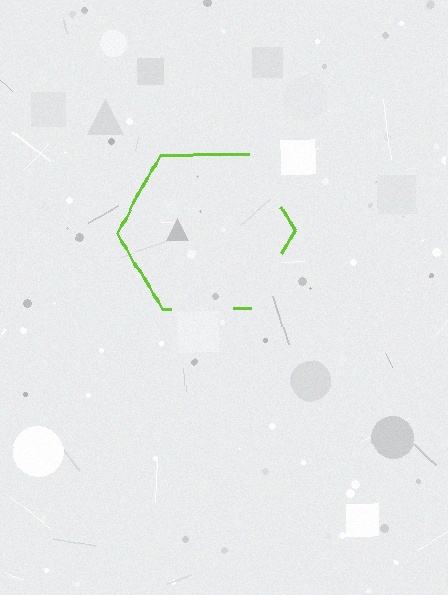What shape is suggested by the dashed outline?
The dashed outline suggests a hexagon.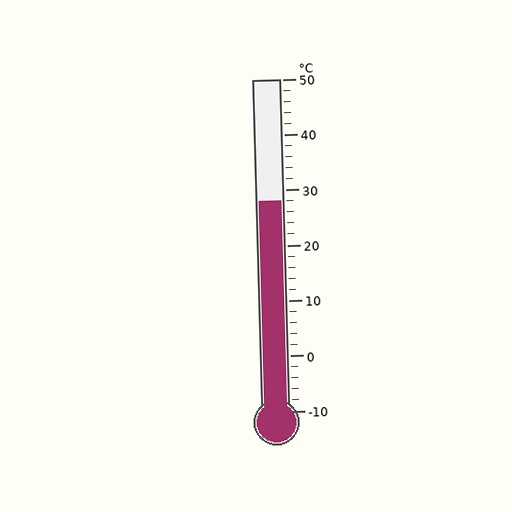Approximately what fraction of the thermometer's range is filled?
The thermometer is filled to approximately 65% of its range.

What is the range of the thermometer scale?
The thermometer scale ranges from -10°C to 50°C.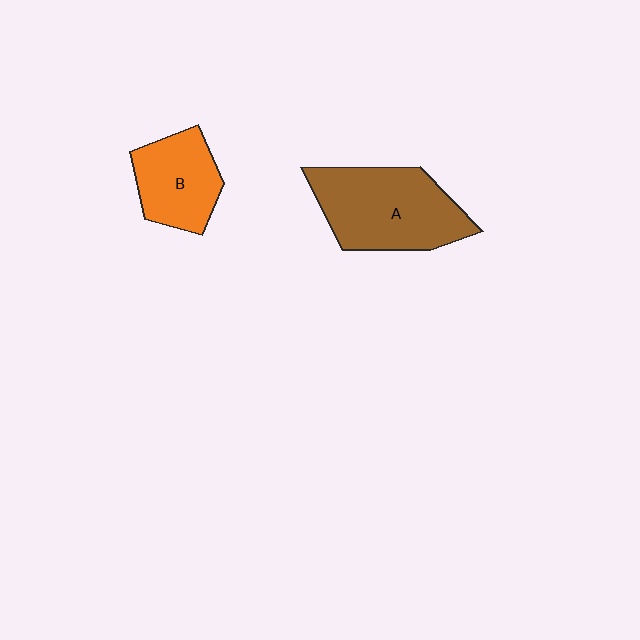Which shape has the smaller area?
Shape B (orange).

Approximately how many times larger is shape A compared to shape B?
Approximately 1.6 times.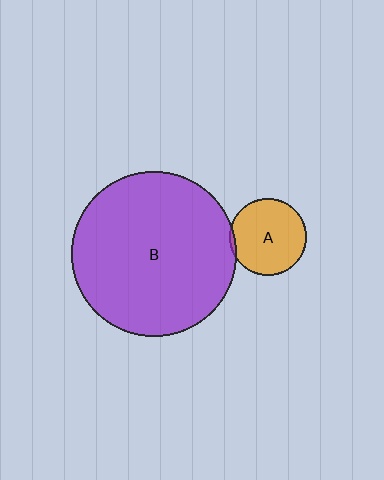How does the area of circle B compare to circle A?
Approximately 4.6 times.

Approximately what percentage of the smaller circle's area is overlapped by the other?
Approximately 5%.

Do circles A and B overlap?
Yes.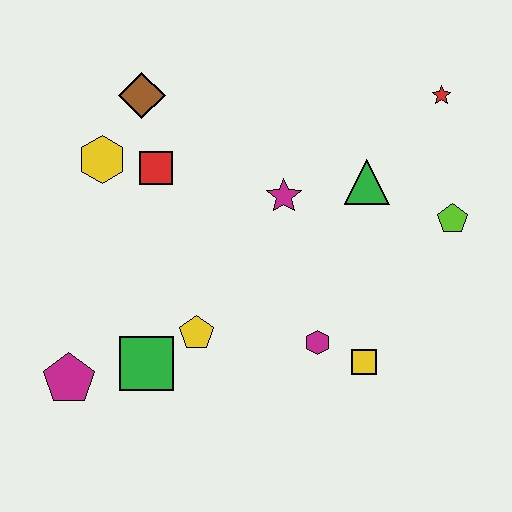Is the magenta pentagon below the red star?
Yes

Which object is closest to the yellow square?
The magenta hexagon is closest to the yellow square.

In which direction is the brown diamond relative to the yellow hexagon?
The brown diamond is above the yellow hexagon.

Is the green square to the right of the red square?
No